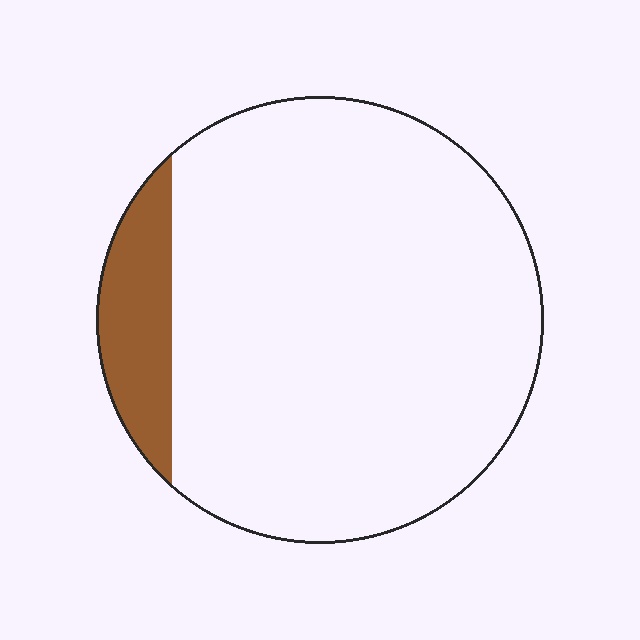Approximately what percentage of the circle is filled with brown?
Approximately 10%.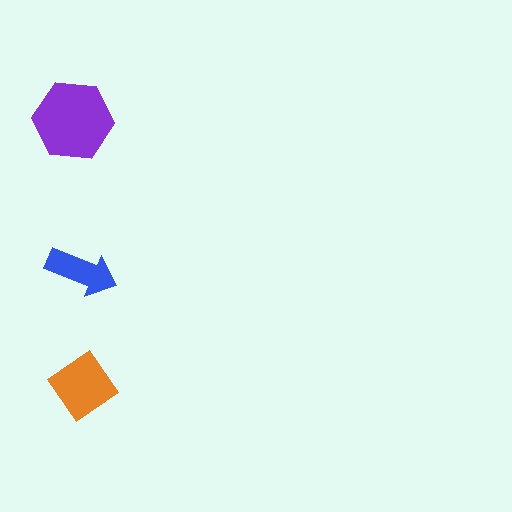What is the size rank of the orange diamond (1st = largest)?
2nd.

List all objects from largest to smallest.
The purple hexagon, the orange diamond, the blue arrow.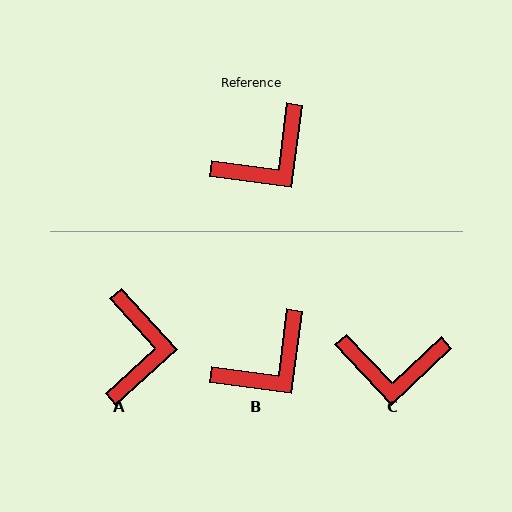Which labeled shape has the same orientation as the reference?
B.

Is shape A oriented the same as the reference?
No, it is off by about 50 degrees.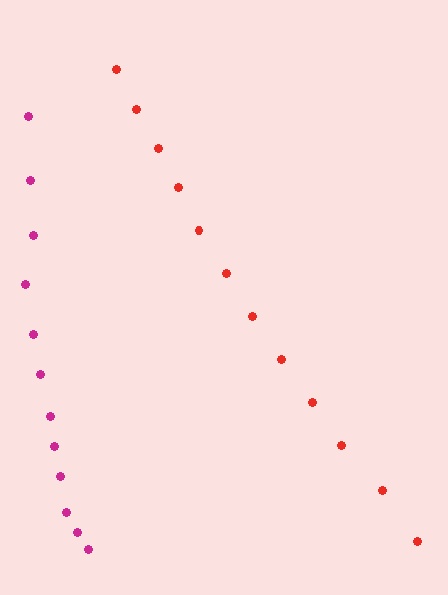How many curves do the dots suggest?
There are 2 distinct paths.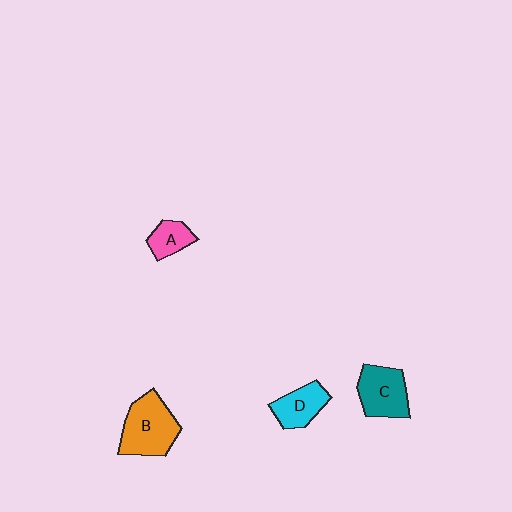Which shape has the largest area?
Shape B (orange).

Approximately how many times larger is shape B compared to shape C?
Approximately 1.2 times.